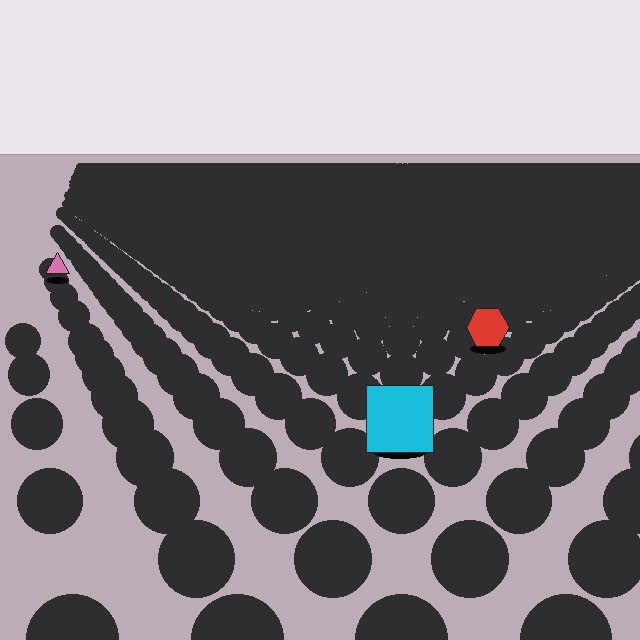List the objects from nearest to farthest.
From nearest to farthest: the cyan square, the red hexagon, the pink triangle.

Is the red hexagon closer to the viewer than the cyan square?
No. The cyan square is closer — you can tell from the texture gradient: the ground texture is coarser near it.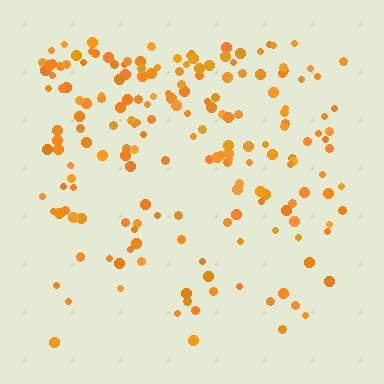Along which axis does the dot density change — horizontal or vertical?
Vertical.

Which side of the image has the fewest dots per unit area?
The bottom.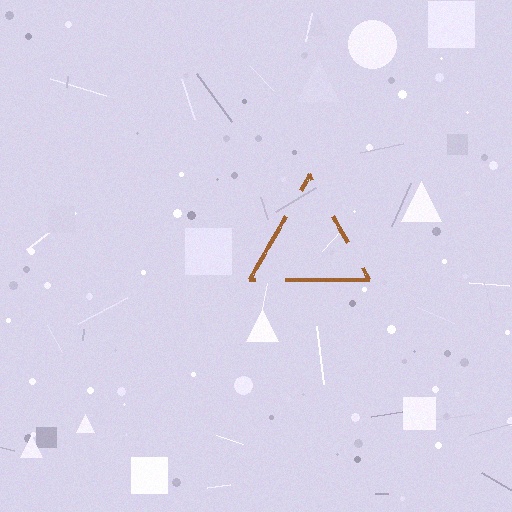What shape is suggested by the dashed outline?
The dashed outline suggests a triangle.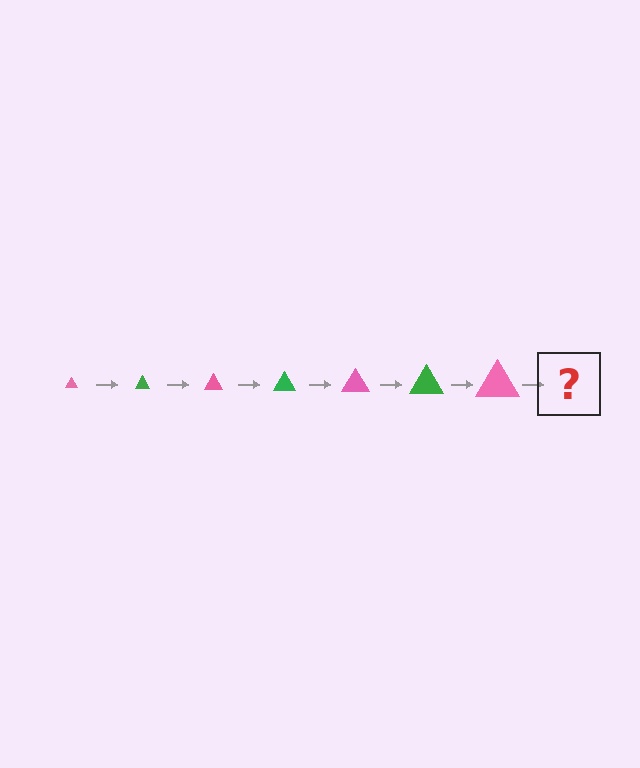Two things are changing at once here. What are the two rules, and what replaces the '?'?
The two rules are that the triangle grows larger each step and the color cycles through pink and green. The '?' should be a green triangle, larger than the previous one.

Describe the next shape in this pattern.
It should be a green triangle, larger than the previous one.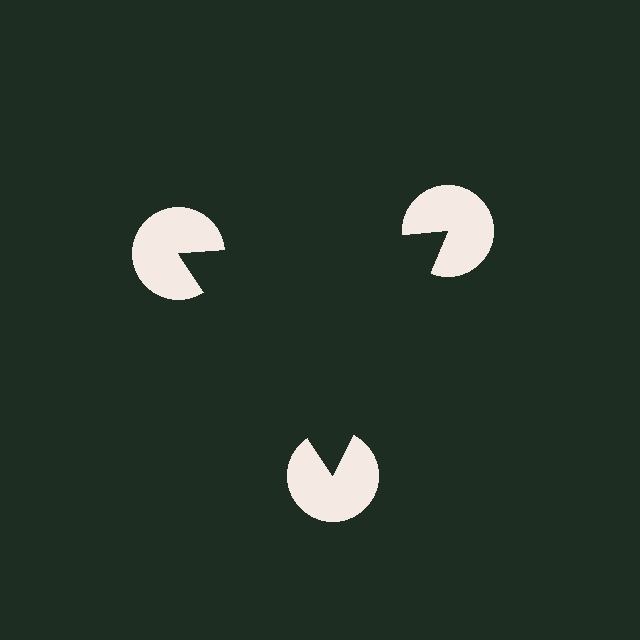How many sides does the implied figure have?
3 sides.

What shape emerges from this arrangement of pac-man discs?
An illusory triangle — its edges are inferred from the aligned wedge cuts in the pac-man discs, not physically drawn.